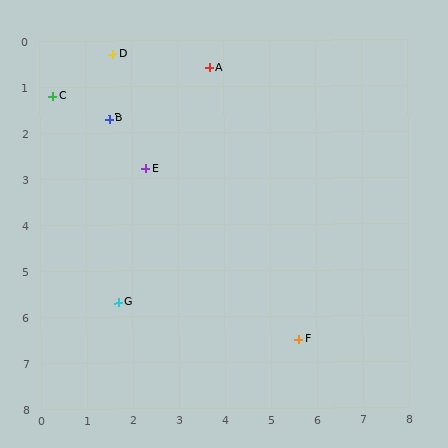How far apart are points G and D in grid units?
Points G and D are about 5.4 grid units apart.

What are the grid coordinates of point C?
Point C is at approximately (0.3, 1.2).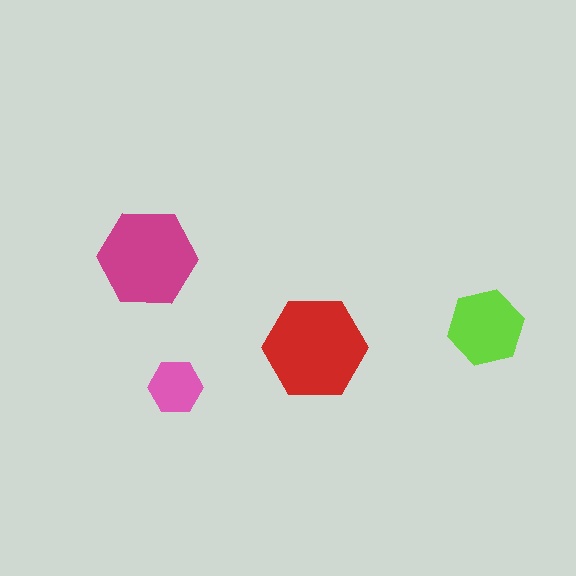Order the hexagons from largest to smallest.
the red one, the magenta one, the lime one, the pink one.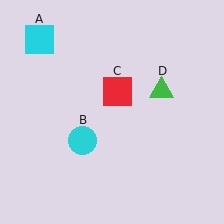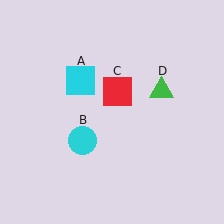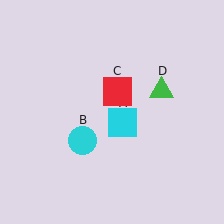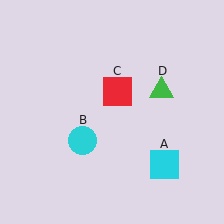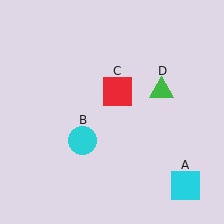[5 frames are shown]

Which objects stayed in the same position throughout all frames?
Cyan circle (object B) and red square (object C) and green triangle (object D) remained stationary.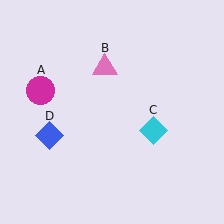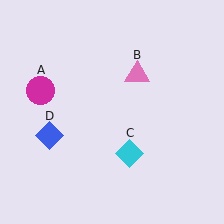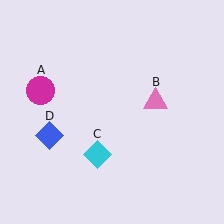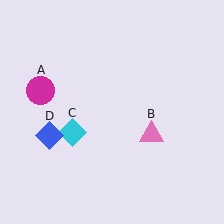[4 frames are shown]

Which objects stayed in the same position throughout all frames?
Magenta circle (object A) and blue diamond (object D) remained stationary.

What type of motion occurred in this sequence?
The pink triangle (object B), cyan diamond (object C) rotated clockwise around the center of the scene.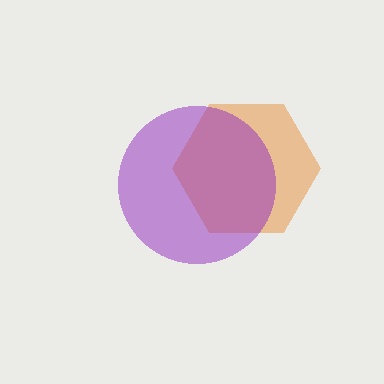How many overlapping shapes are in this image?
There are 2 overlapping shapes in the image.